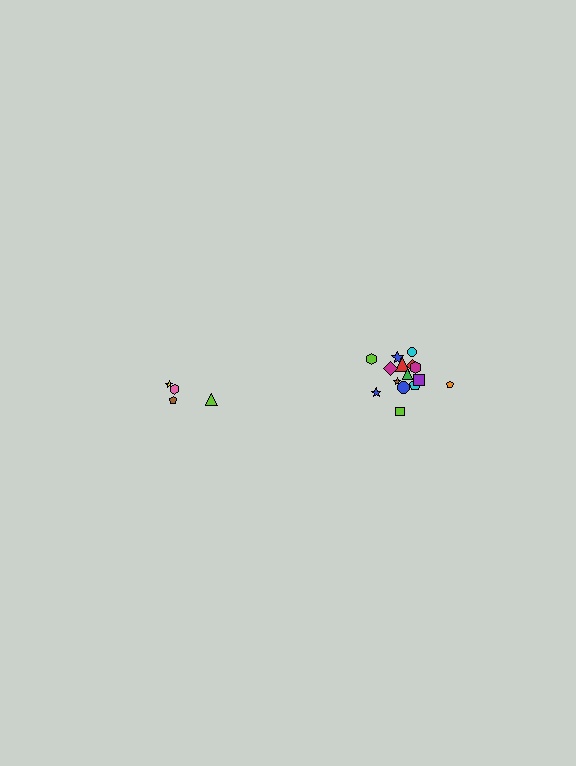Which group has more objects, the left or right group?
The right group.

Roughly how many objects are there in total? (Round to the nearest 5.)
Roughly 20 objects in total.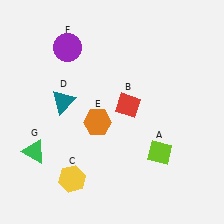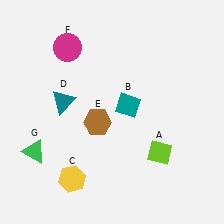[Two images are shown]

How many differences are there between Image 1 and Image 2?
There are 3 differences between the two images.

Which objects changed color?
B changed from red to teal. E changed from orange to brown. F changed from purple to magenta.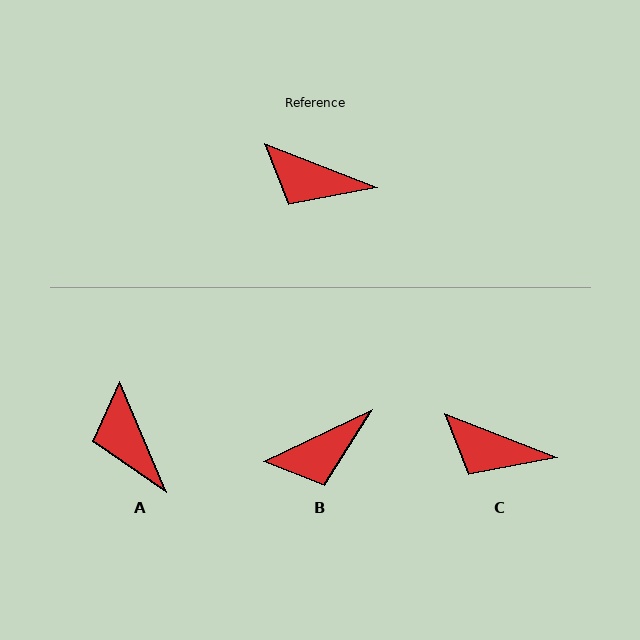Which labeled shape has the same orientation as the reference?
C.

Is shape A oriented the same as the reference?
No, it is off by about 45 degrees.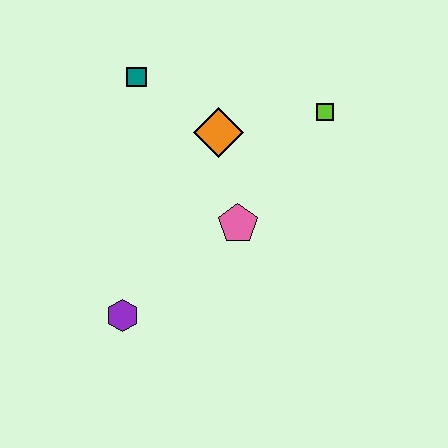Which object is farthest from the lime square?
The purple hexagon is farthest from the lime square.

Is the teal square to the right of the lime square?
No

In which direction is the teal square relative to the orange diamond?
The teal square is to the left of the orange diamond.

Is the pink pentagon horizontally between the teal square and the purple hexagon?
No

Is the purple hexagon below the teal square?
Yes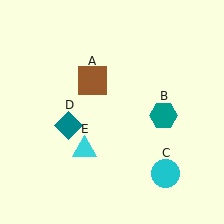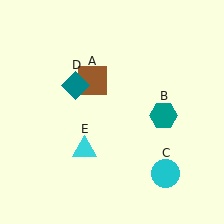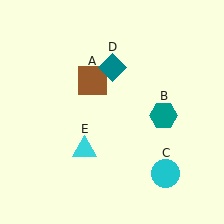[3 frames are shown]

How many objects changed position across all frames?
1 object changed position: teal diamond (object D).